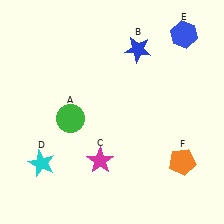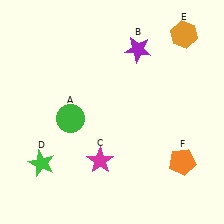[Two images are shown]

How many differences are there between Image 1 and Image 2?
There are 3 differences between the two images.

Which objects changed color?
B changed from blue to purple. D changed from cyan to green. E changed from blue to orange.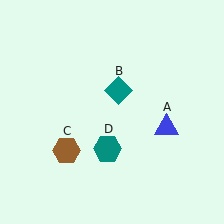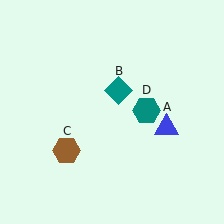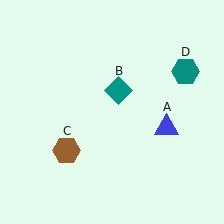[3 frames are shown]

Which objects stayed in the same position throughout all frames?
Blue triangle (object A) and teal diamond (object B) and brown hexagon (object C) remained stationary.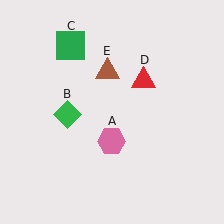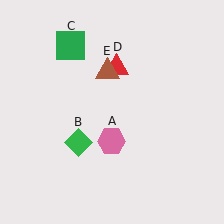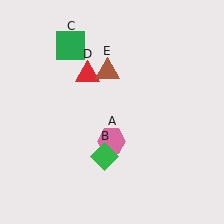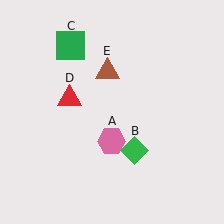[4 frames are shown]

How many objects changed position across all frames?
2 objects changed position: green diamond (object B), red triangle (object D).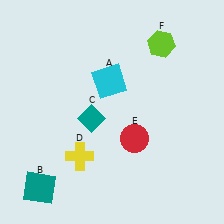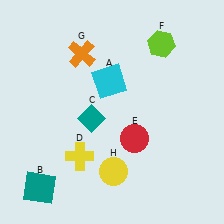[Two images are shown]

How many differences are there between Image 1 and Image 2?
There are 2 differences between the two images.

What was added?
An orange cross (G), a yellow circle (H) were added in Image 2.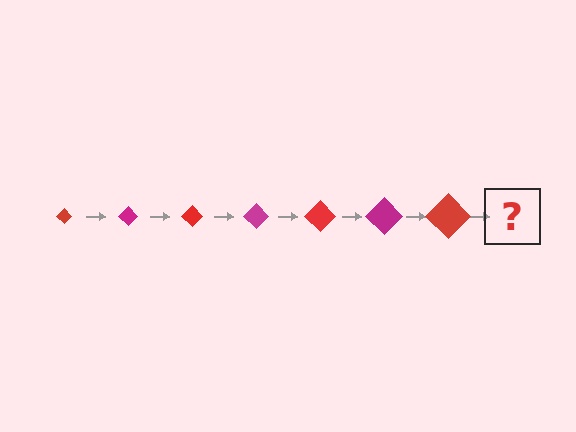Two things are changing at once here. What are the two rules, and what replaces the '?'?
The two rules are that the diamond grows larger each step and the color cycles through red and magenta. The '?' should be a magenta diamond, larger than the previous one.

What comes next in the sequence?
The next element should be a magenta diamond, larger than the previous one.